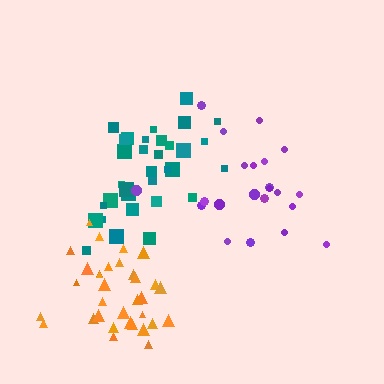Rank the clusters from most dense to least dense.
orange, teal, purple.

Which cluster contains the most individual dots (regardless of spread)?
Teal (34).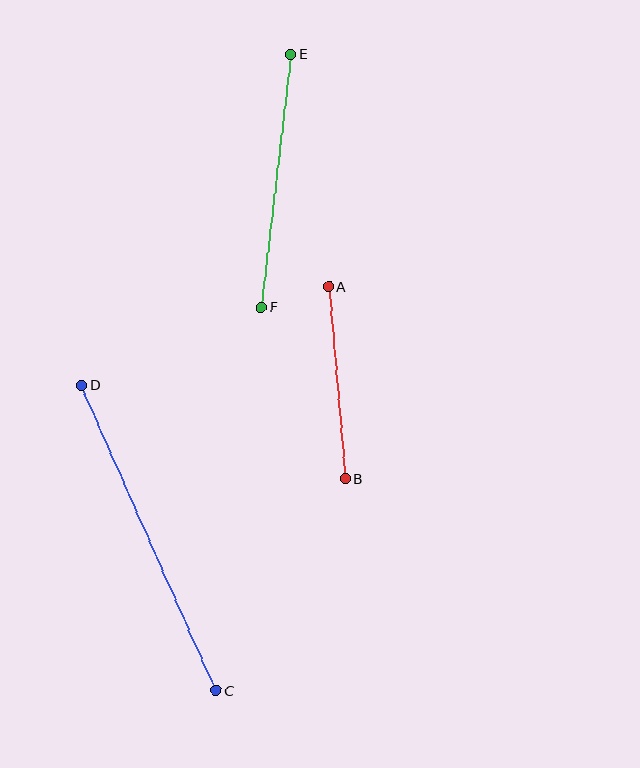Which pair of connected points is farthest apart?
Points C and D are farthest apart.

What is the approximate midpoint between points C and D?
The midpoint is at approximately (149, 538) pixels.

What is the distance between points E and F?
The distance is approximately 255 pixels.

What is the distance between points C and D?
The distance is approximately 334 pixels.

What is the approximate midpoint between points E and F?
The midpoint is at approximately (276, 181) pixels.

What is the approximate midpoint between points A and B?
The midpoint is at approximately (337, 383) pixels.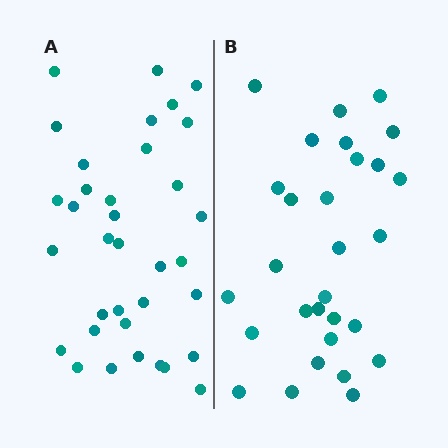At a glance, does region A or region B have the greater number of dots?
Region A (the left region) has more dots.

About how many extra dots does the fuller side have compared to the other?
Region A has about 6 more dots than region B.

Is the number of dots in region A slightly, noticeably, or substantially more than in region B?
Region A has only slightly more — the two regions are fairly close. The ratio is roughly 1.2 to 1.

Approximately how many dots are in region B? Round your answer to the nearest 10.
About 30 dots. (The exact count is 29, which rounds to 30.)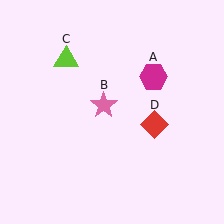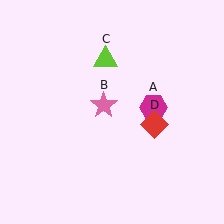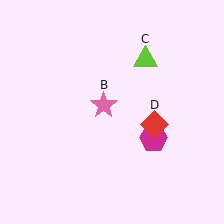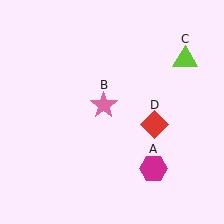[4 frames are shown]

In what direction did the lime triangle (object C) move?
The lime triangle (object C) moved right.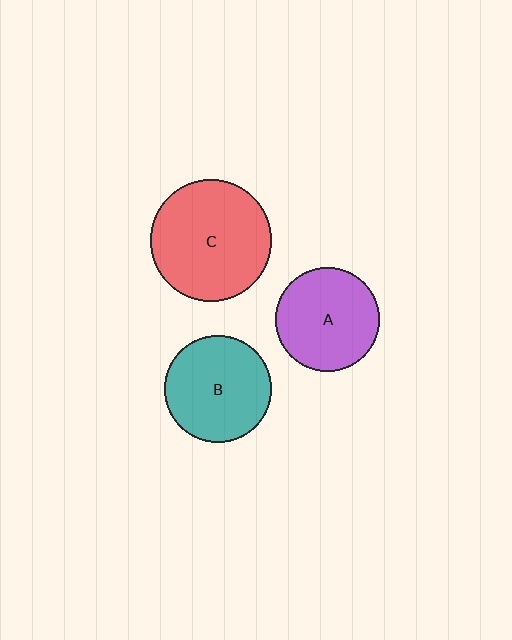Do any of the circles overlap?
No, none of the circles overlap.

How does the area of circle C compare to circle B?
Approximately 1.3 times.